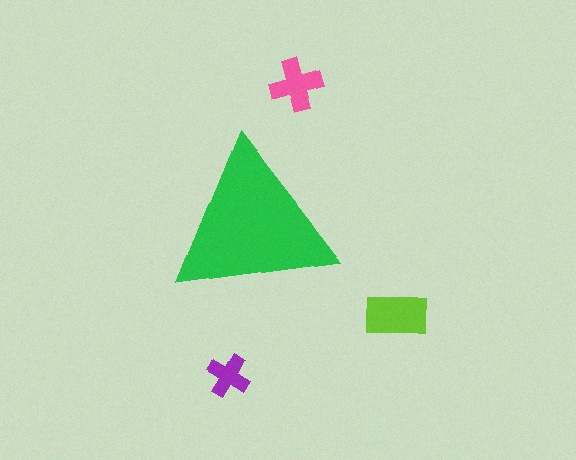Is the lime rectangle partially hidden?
No, the lime rectangle is fully visible.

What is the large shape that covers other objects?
A green triangle.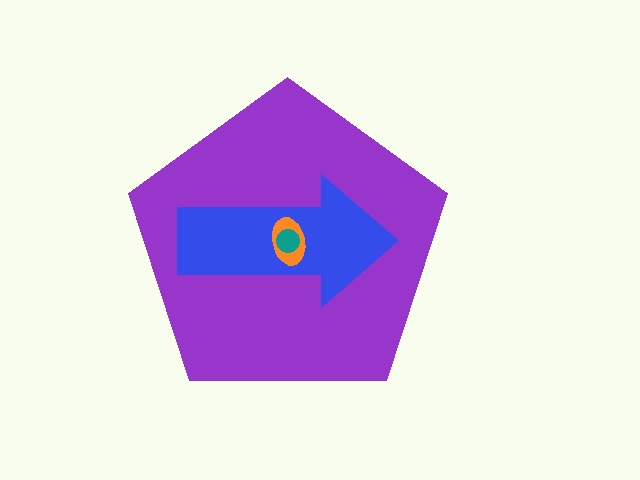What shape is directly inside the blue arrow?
The orange ellipse.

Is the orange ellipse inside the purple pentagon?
Yes.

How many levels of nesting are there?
4.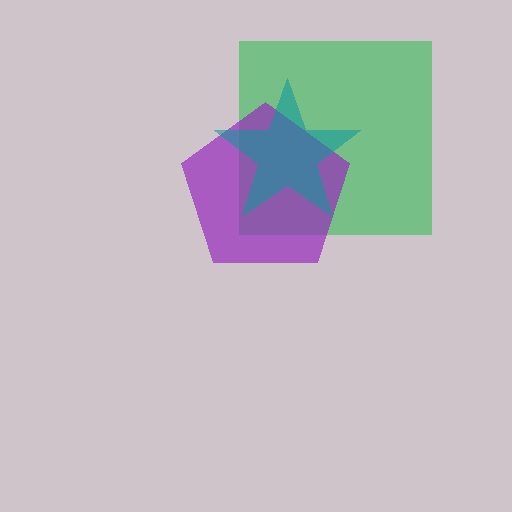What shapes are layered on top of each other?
The layered shapes are: a green square, a purple pentagon, a teal star.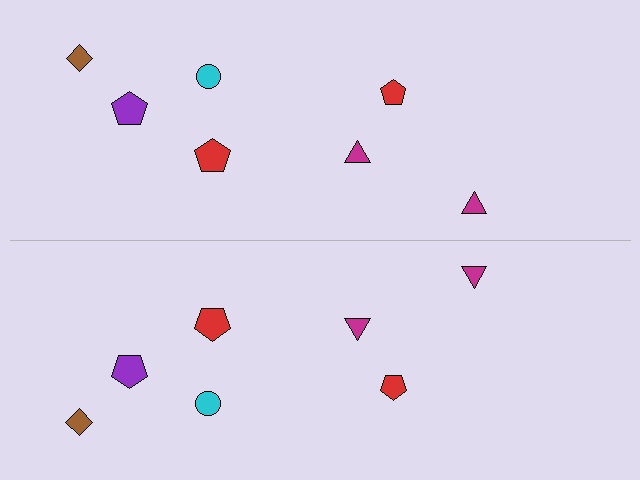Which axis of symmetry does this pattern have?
The pattern has a horizontal axis of symmetry running through the center of the image.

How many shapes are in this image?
There are 14 shapes in this image.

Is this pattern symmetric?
Yes, this pattern has bilateral (reflection) symmetry.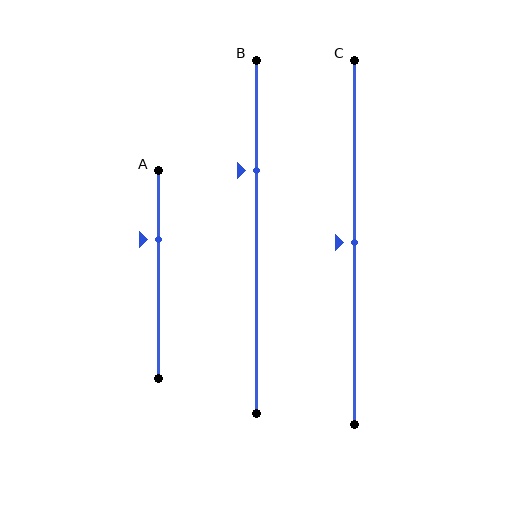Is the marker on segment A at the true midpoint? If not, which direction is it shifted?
No, the marker on segment A is shifted upward by about 17% of the segment length.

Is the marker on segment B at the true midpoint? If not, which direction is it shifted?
No, the marker on segment B is shifted upward by about 19% of the segment length.